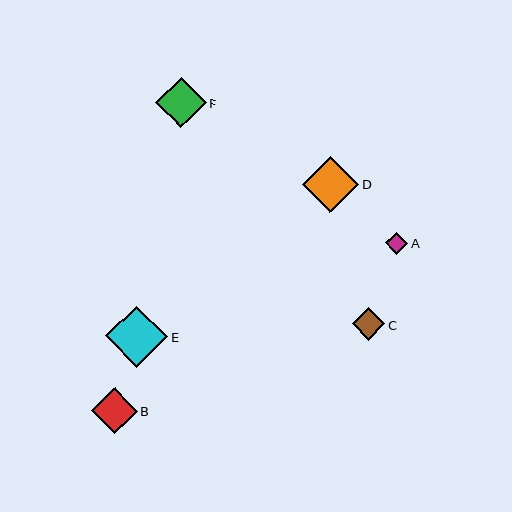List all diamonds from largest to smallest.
From largest to smallest: E, D, F, B, C, A.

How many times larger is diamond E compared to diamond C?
Diamond E is approximately 1.9 times the size of diamond C.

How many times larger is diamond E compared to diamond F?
Diamond E is approximately 1.2 times the size of diamond F.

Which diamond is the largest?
Diamond E is the largest with a size of approximately 62 pixels.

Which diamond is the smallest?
Diamond A is the smallest with a size of approximately 22 pixels.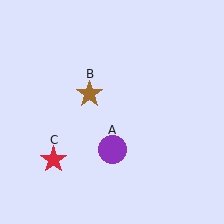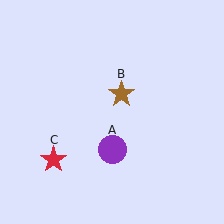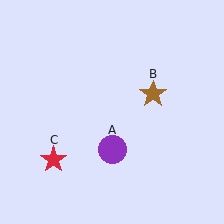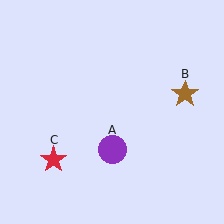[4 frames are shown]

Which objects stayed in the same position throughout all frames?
Purple circle (object A) and red star (object C) remained stationary.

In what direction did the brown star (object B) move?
The brown star (object B) moved right.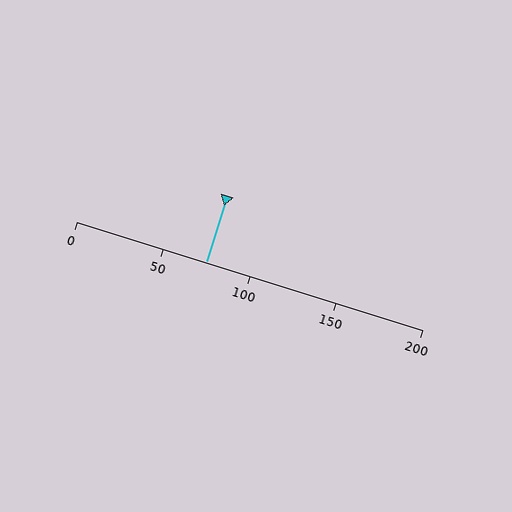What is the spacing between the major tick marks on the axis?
The major ticks are spaced 50 apart.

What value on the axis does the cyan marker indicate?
The marker indicates approximately 75.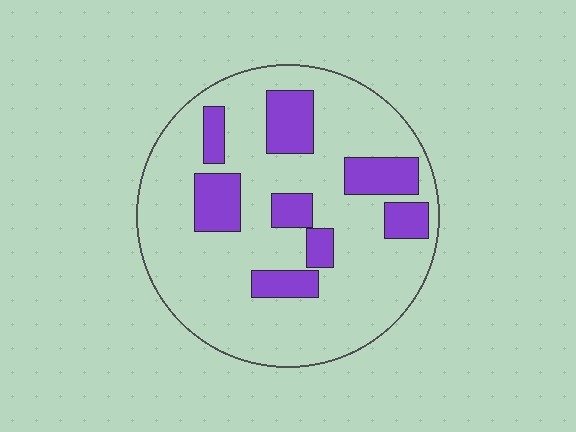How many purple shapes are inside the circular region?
8.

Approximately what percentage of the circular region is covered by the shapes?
Approximately 20%.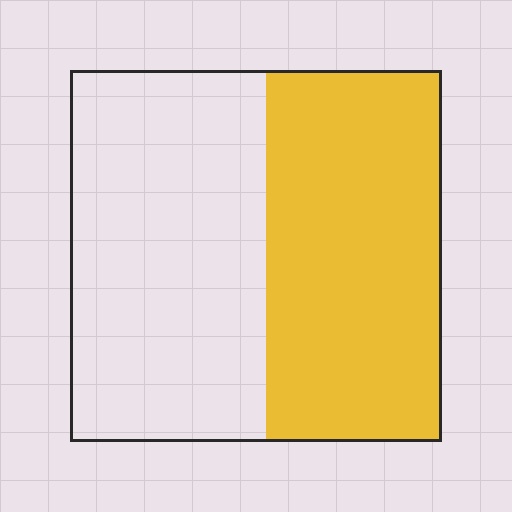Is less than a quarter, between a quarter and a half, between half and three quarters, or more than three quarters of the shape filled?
Between a quarter and a half.